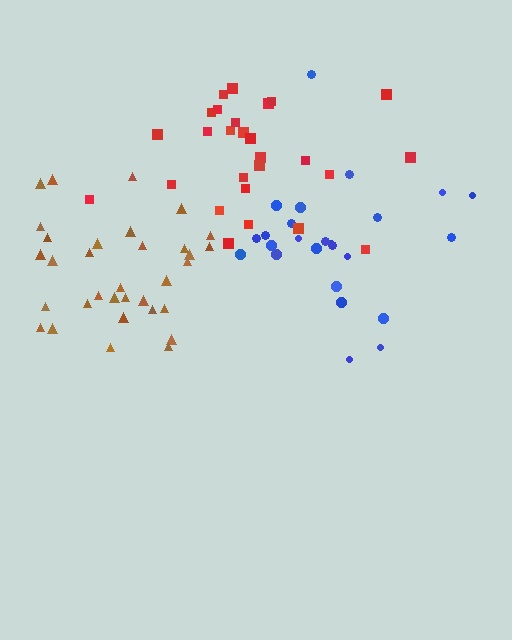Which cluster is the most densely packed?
Brown.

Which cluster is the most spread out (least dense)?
Red.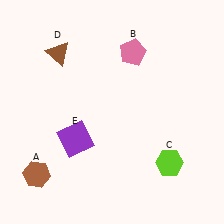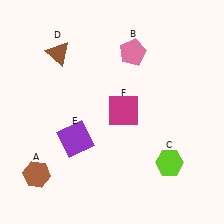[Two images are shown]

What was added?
A magenta square (F) was added in Image 2.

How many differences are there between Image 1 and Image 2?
There is 1 difference between the two images.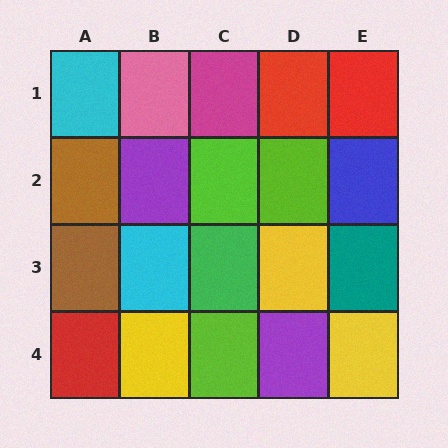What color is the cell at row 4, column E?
Yellow.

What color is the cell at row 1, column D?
Red.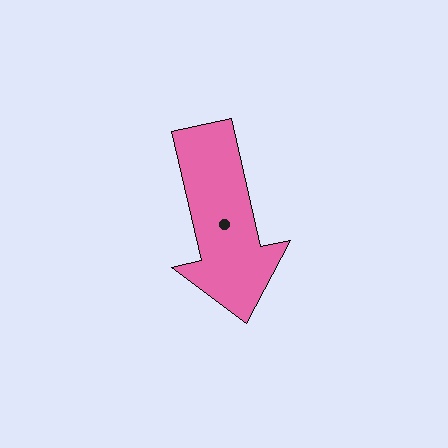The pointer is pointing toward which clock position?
Roughly 6 o'clock.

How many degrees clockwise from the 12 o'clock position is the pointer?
Approximately 167 degrees.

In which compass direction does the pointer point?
South.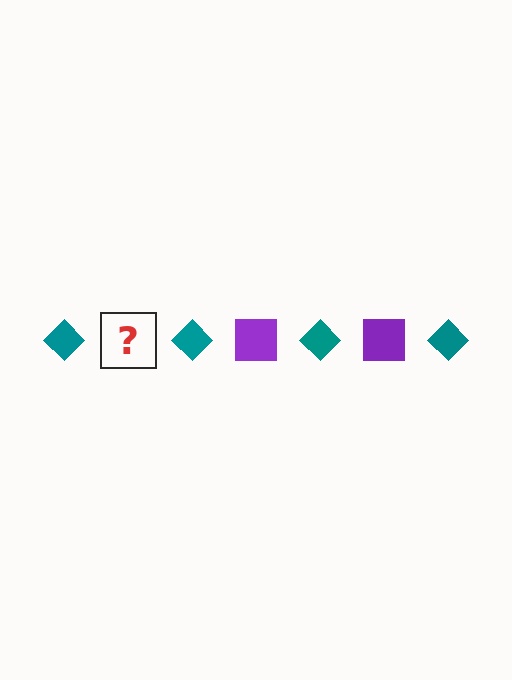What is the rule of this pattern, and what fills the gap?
The rule is that the pattern alternates between teal diamond and purple square. The gap should be filled with a purple square.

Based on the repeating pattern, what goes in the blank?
The blank should be a purple square.